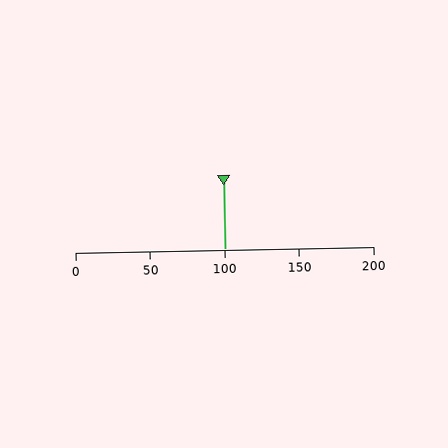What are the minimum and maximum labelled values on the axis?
The axis runs from 0 to 200.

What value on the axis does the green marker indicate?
The marker indicates approximately 100.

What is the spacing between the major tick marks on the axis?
The major ticks are spaced 50 apart.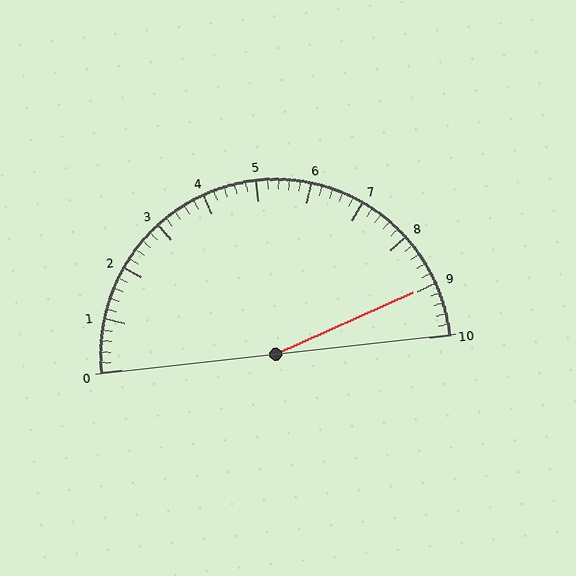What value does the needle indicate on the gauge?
The needle indicates approximately 9.0.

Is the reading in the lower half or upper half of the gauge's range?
The reading is in the upper half of the range (0 to 10).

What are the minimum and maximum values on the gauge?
The gauge ranges from 0 to 10.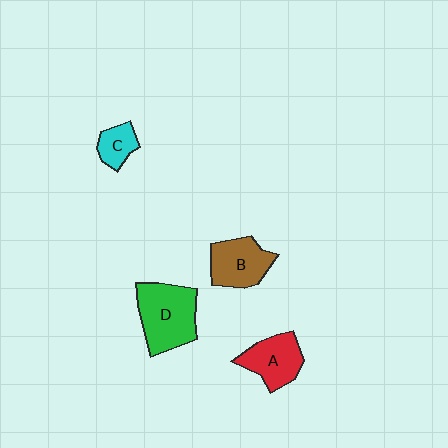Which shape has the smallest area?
Shape C (cyan).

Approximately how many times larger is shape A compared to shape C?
Approximately 1.8 times.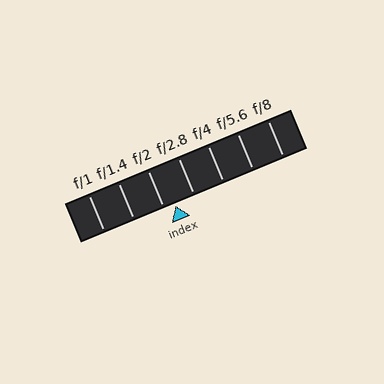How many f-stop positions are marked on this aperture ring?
There are 7 f-stop positions marked.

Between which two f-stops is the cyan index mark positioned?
The index mark is between f/2 and f/2.8.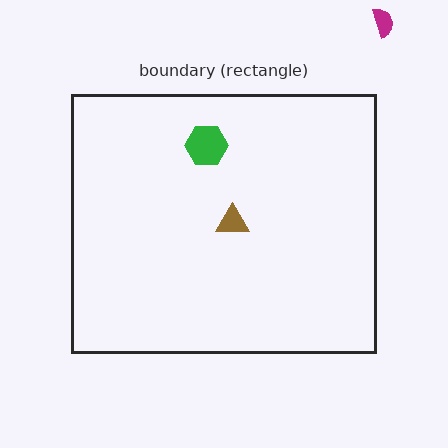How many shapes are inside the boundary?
2 inside, 1 outside.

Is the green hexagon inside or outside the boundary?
Inside.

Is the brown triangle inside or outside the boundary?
Inside.